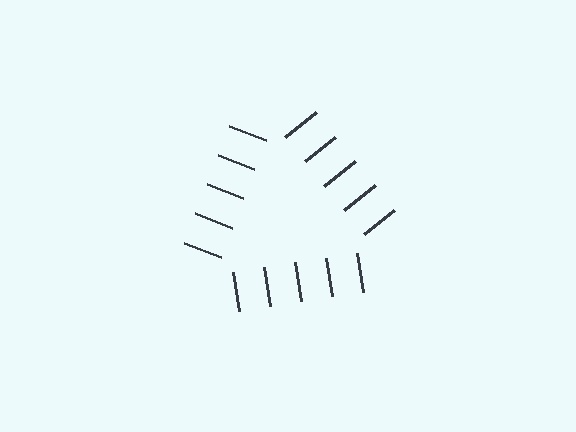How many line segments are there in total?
15 — 5 along each of the 3 edges.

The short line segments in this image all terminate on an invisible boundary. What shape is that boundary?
An illusory triangle — the line segments terminate on its edges but no continuous stroke is drawn.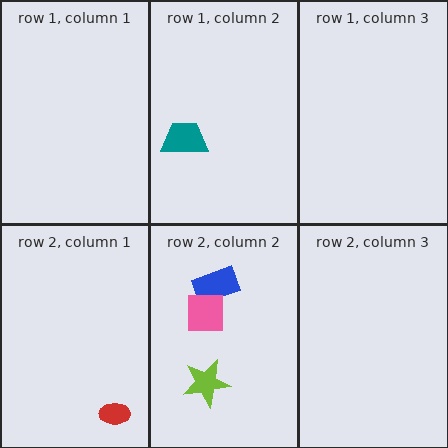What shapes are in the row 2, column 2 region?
The lime star, the blue rectangle, the pink square.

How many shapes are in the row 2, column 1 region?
1.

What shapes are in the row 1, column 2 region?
The teal trapezoid.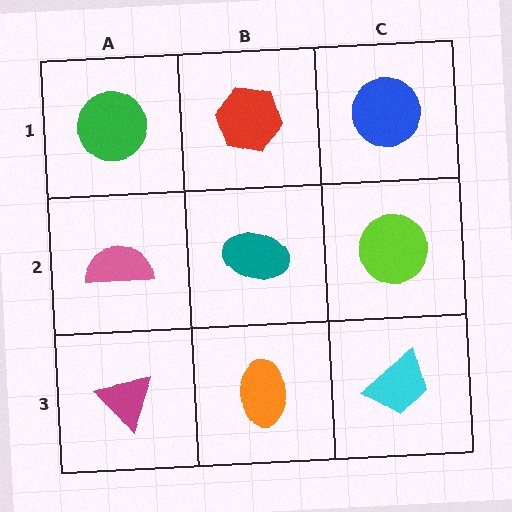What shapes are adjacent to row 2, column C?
A blue circle (row 1, column C), a cyan trapezoid (row 3, column C), a teal ellipse (row 2, column B).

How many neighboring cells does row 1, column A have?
2.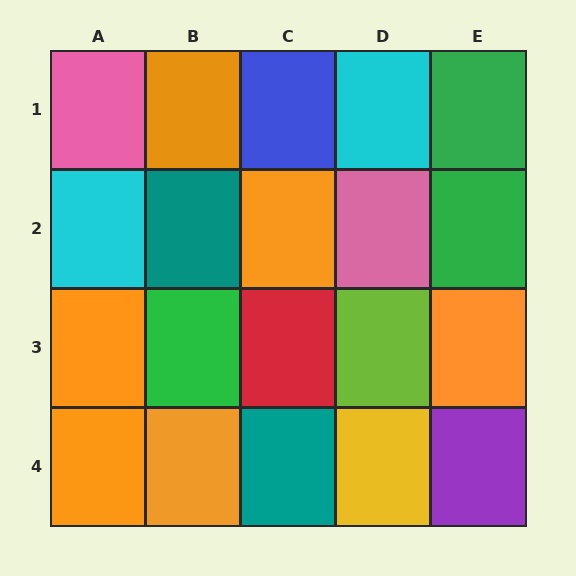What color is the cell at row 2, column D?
Pink.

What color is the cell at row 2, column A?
Cyan.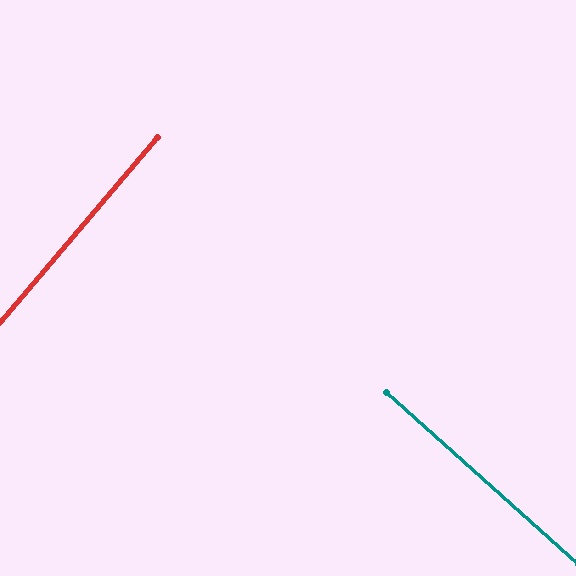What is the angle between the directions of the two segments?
Approximately 88 degrees.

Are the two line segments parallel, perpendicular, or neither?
Perpendicular — they meet at approximately 88°.